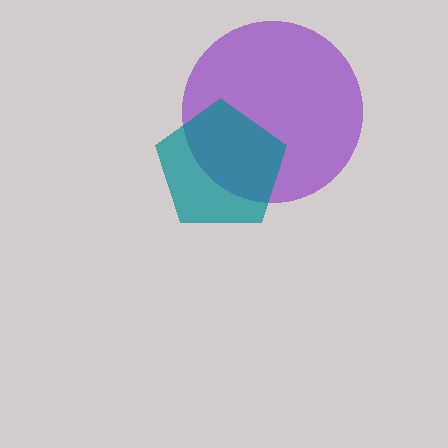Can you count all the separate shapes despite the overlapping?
Yes, there are 2 separate shapes.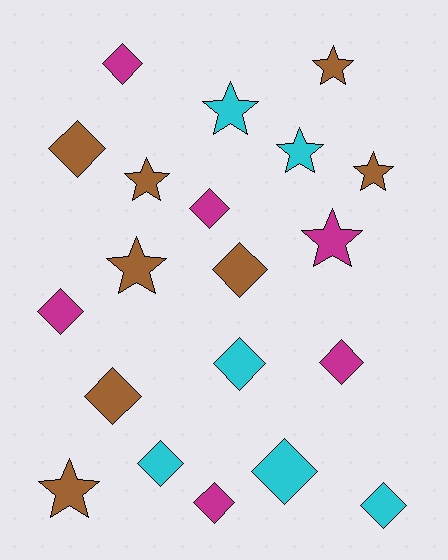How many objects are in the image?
There are 20 objects.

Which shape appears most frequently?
Diamond, with 12 objects.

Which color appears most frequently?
Brown, with 8 objects.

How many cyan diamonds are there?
There are 4 cyan diamonds.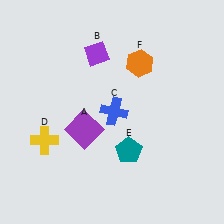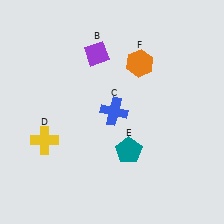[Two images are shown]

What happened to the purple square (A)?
The purple square (A) was removed in Image 2. It was in the bottom-left area of Image 1.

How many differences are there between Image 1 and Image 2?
There is 1 difference between the two images.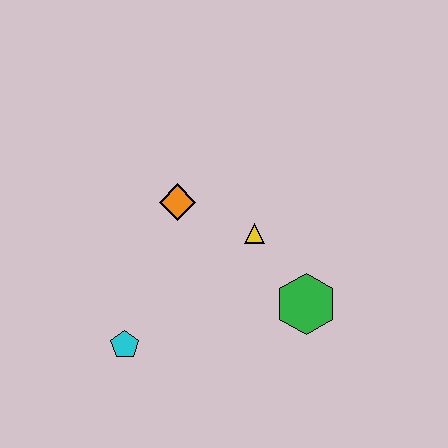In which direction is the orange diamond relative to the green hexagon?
The orange diamond is to the left of the green hexagon.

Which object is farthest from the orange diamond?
The green hexagon is farthest from the orange diamond.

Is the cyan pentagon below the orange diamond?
Yes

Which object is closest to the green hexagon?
The yellow triangle is closest to the green hexagon.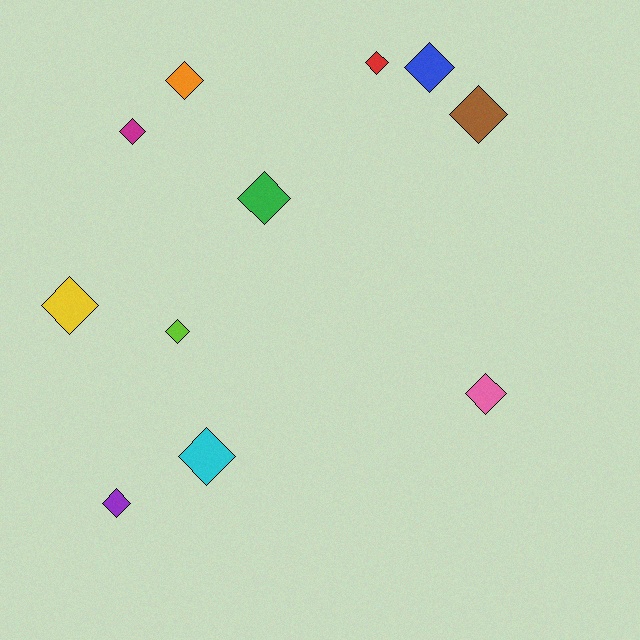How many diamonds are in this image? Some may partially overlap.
There are 11 diamonds.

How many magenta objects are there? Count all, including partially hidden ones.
There is 1 magenta object.